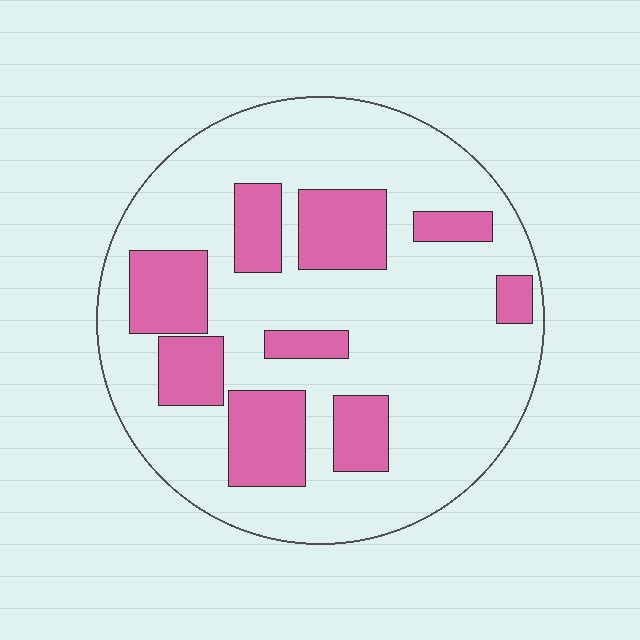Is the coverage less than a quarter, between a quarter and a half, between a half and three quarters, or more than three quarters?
Between a quarter and a half.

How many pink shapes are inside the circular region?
9.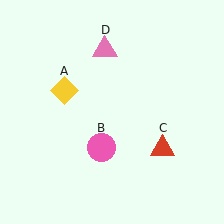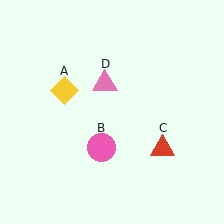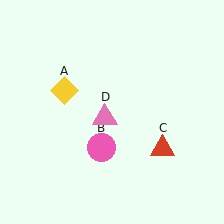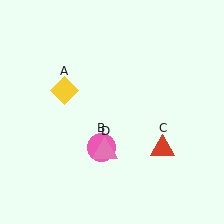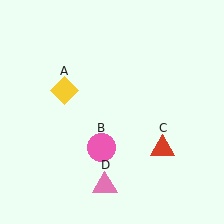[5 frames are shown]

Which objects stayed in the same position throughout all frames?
Yellow diamond (object A) and pink circle (object B) and red triangle (object C) remained stationary.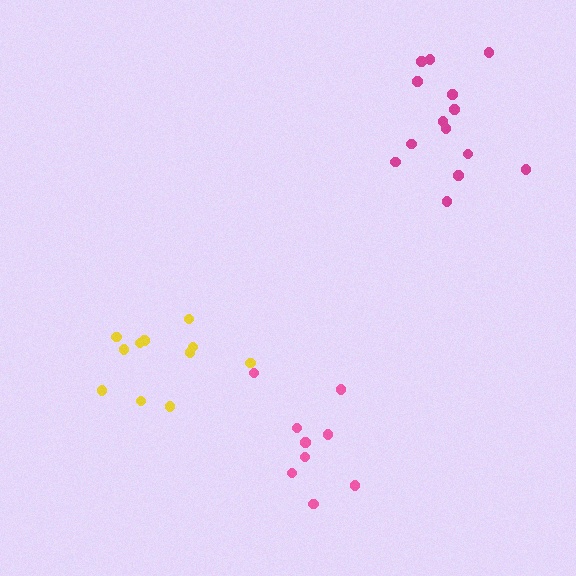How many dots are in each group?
Group 1: 9 dots, Group 2: 11 dots, Group 3: 14 dots (34 total).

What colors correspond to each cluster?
The clusters are colored: pink, yellow, magenta.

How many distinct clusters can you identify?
There are 3 distinct clusters.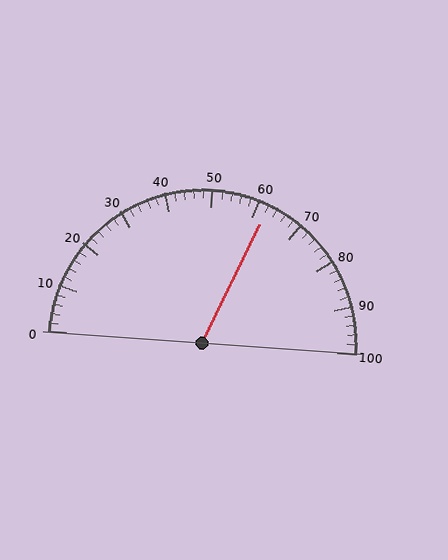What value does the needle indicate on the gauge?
The needle indicates approximately 62.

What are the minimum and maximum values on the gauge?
The gauge ranges from 0 to 100.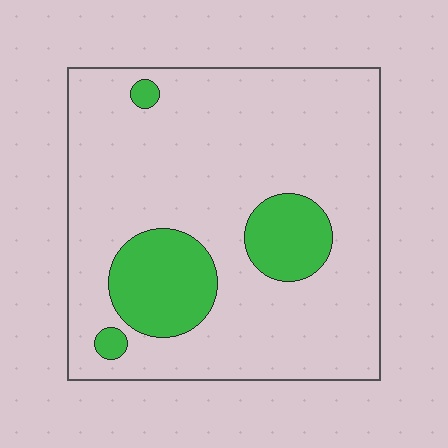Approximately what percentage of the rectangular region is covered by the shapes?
Approximately 20%.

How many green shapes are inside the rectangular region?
4.